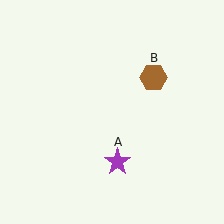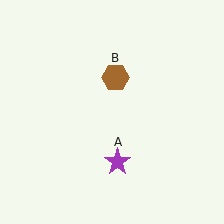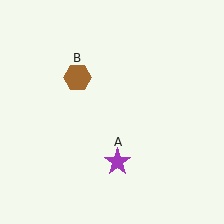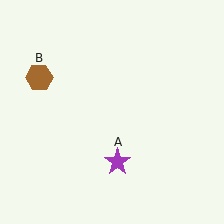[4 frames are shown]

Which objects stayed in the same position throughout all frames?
Purple star (object A) remained stationary.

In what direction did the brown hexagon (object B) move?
The brown hexagon (object B) moved left.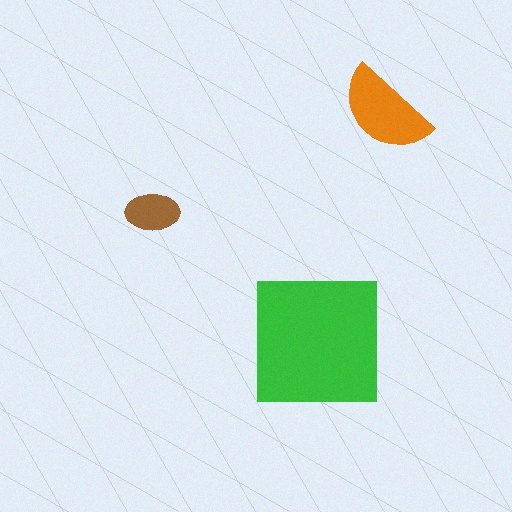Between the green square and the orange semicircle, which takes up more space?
The green square.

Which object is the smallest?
The brown ellipse.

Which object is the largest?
The green square.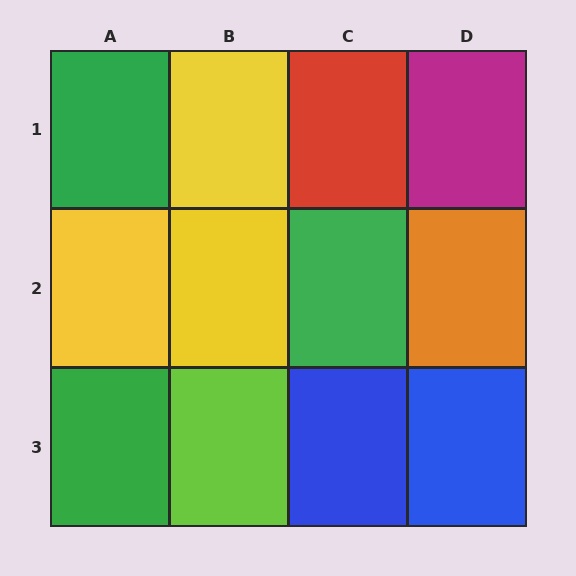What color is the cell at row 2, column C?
Green.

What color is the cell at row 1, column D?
Magenta.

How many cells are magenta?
1 cell is magenta.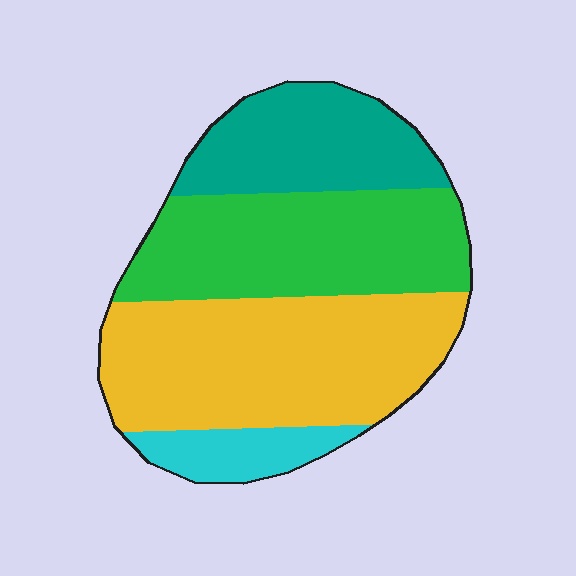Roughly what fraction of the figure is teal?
Teal covers 20% of the figure.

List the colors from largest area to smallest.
From largest to smallest: yellow, green, teal, cyan.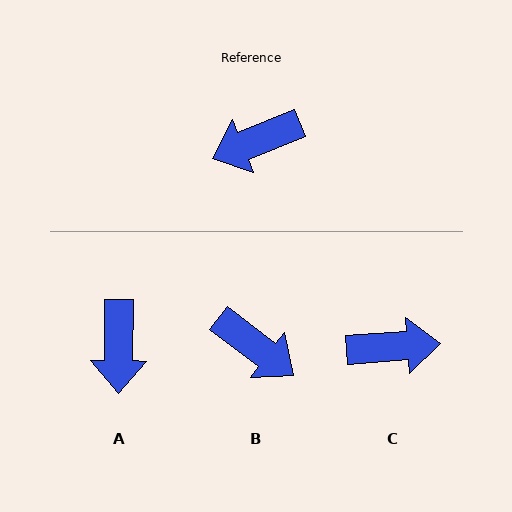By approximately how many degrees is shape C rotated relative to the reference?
Approximately 162 degrees counter-clockwise.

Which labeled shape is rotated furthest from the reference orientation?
C, about 162 degrees away.